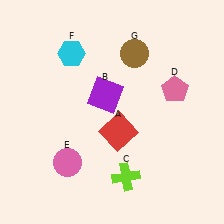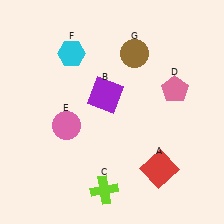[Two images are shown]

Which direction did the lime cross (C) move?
The lime cross (C) moved left.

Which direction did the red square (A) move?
The red square (A) moved right.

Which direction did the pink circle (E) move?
The pink circle (E) moved up.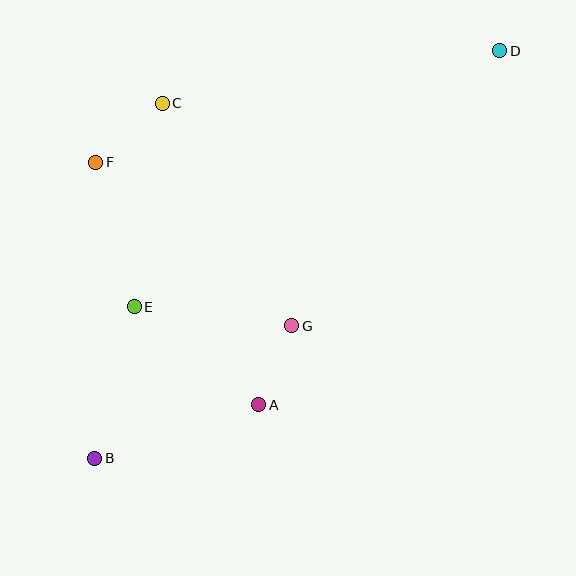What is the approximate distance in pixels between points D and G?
The distance between D and G is approximately 345 pixels.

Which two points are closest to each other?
Points A and G are closest to each other.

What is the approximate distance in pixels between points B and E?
The distance between B and E is approximately 156 pixels.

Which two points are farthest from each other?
Points B and D are farthest from each other.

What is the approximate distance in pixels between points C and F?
The distance between C and F is approximately 89 pixels.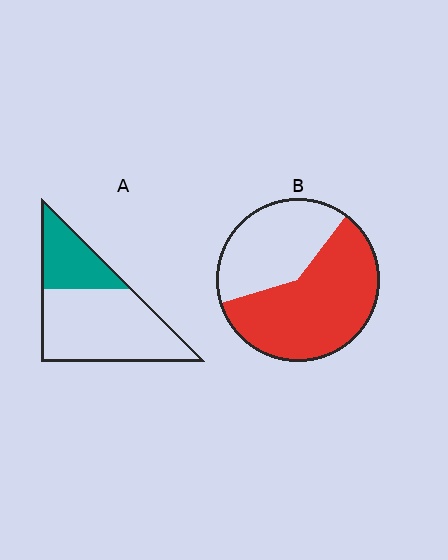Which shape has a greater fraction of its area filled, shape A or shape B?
Shape B.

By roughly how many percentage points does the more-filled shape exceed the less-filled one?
By roughly 30 percentage points (B over A).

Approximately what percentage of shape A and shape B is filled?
A is approximately 30% and B is approximately 60%.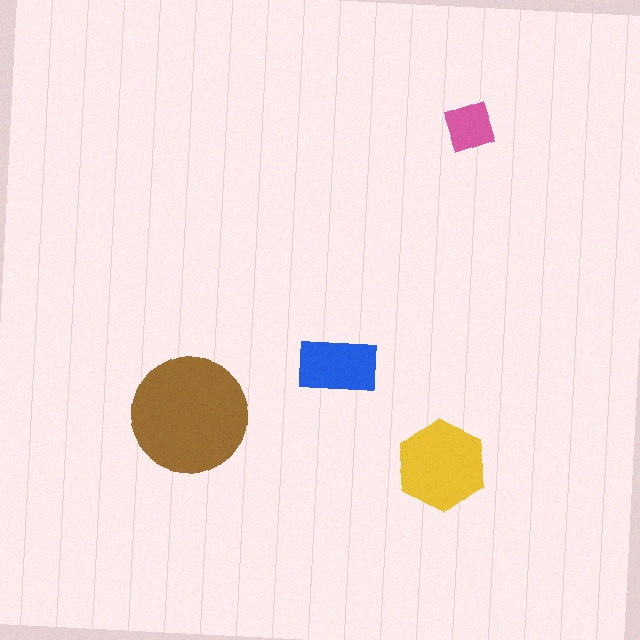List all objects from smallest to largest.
The pink square, the blue rectangle, the yellow hexagon, the brown circle.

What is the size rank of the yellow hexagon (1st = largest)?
2nd.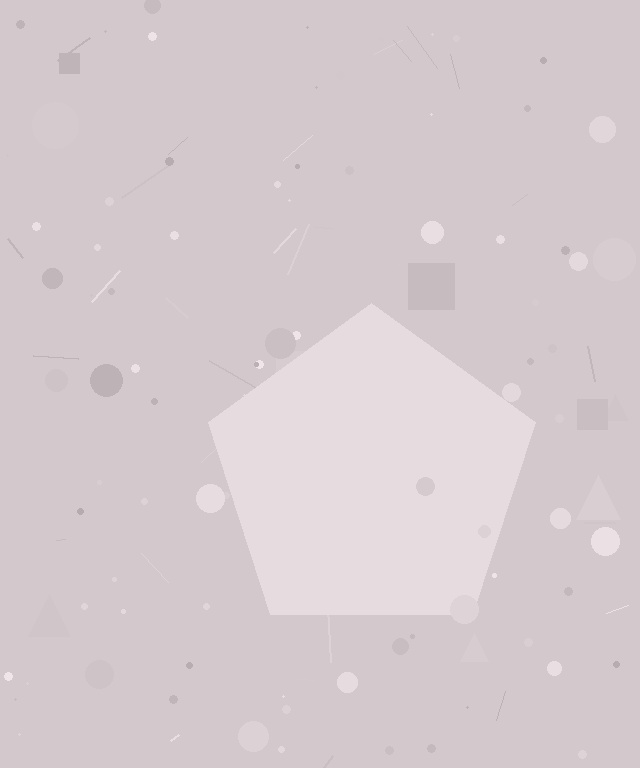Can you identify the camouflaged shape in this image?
The camouflaged shape is a pentagon.